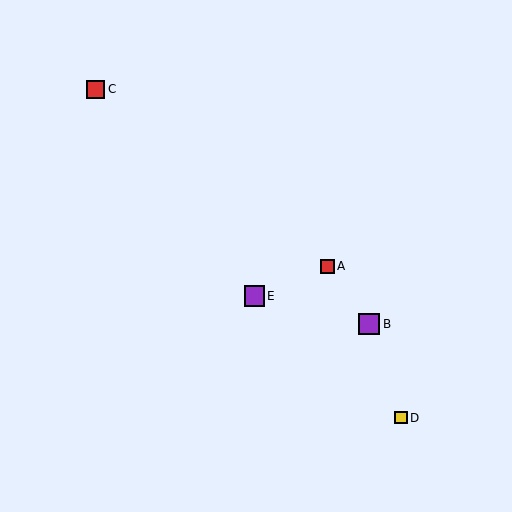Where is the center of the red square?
The center of the red square is at (95, 89).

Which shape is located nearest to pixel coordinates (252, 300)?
The purple square (labeled E) at (254, 296) is nearest to that location.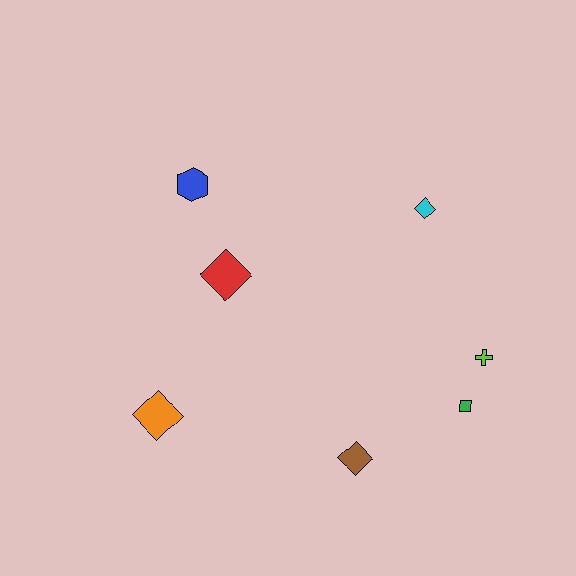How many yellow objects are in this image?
There are no yellow objects.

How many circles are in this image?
There are no circles.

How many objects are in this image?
There are 7 objects.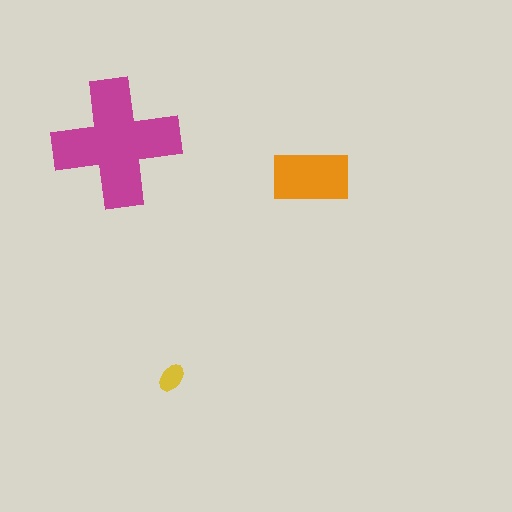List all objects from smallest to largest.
The yellow ellipse, the orange rectangle, the magenta cross.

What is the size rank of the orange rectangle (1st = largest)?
2nd.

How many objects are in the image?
There are 3 objects in the image.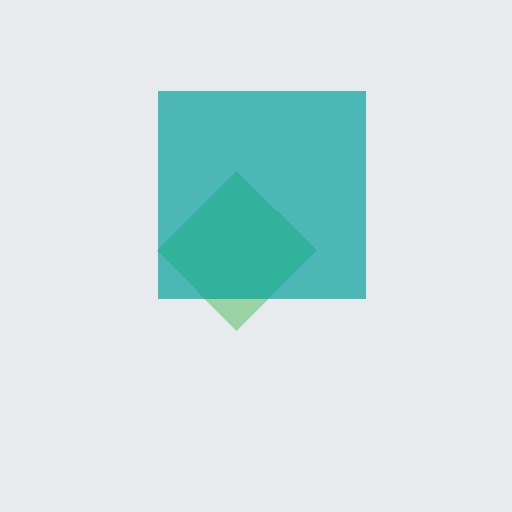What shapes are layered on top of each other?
The layered shapes are: a green diamond, a teal square.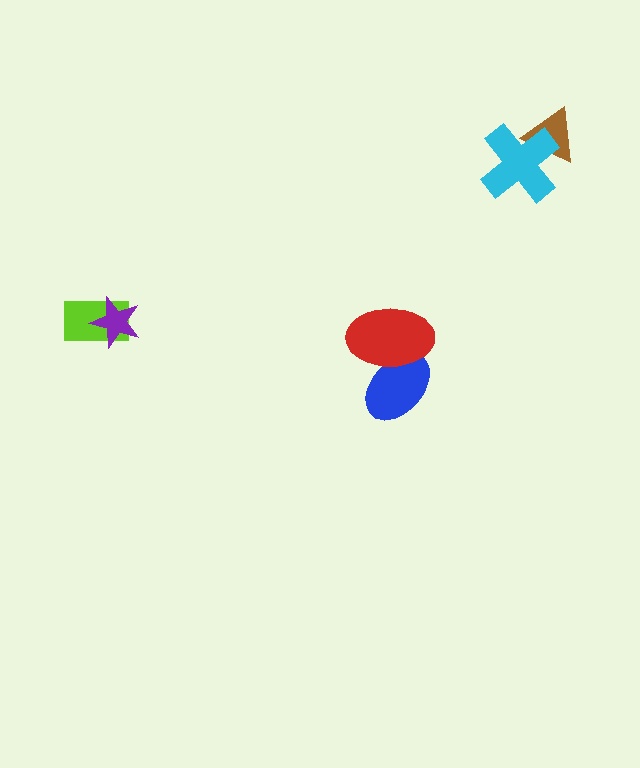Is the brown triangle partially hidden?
Yes, it is partially covered by another shape.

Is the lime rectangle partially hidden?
Yes, it is partially covered by another shape.